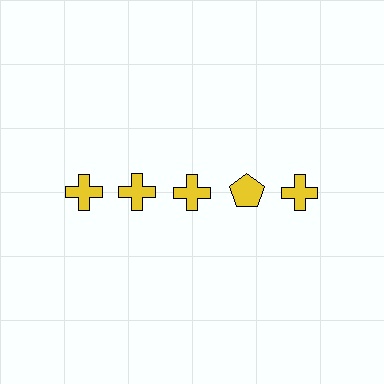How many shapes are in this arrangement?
There are 5 shapes arranged in a grid pattern.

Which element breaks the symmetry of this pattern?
The yellow pentagon in the top row, second from right column breaks the symmetry. All other shapes are yellow crosses.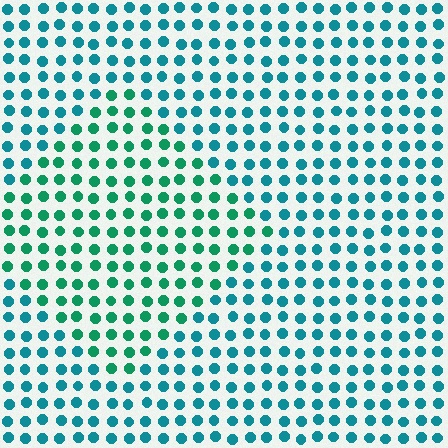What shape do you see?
I see a diamond.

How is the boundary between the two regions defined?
The boundary is defined purely by a slight shift in hue (about 30 degrees). Spacing, size, and orientation are identical on both sides.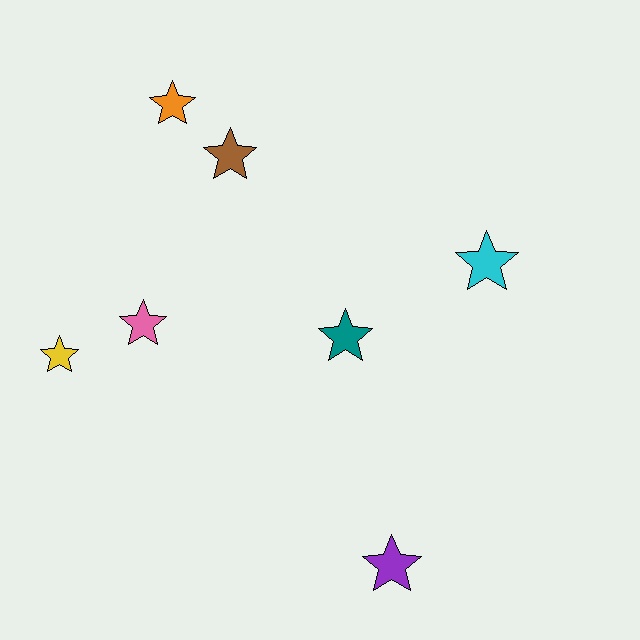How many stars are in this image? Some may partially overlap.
There are 7 stars.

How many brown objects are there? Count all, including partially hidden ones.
There is 1 brown object.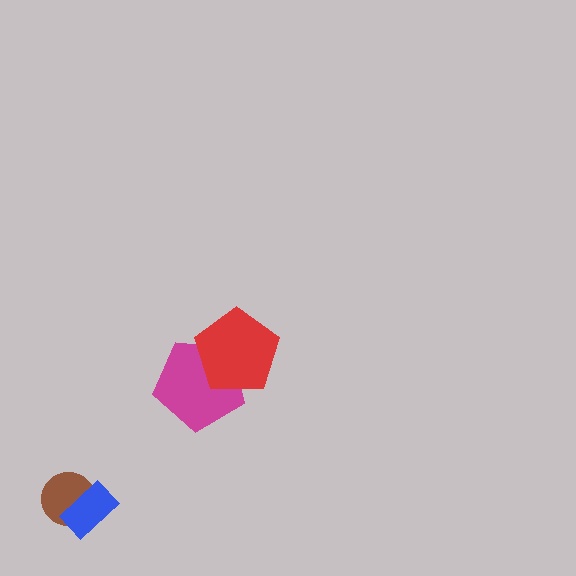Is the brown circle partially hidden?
Yes, it is partially covered by another shape.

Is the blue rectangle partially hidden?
No, no other shape covers it.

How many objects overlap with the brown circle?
1 object overlaps with the brown circle.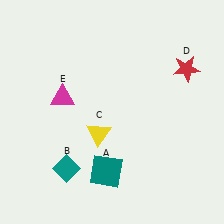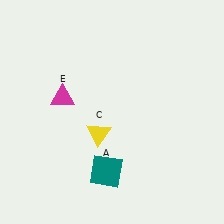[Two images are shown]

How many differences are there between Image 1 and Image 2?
There are 2 differences between the two images.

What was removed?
The teal diamond (B), the red star (D) were removed in Image 2.